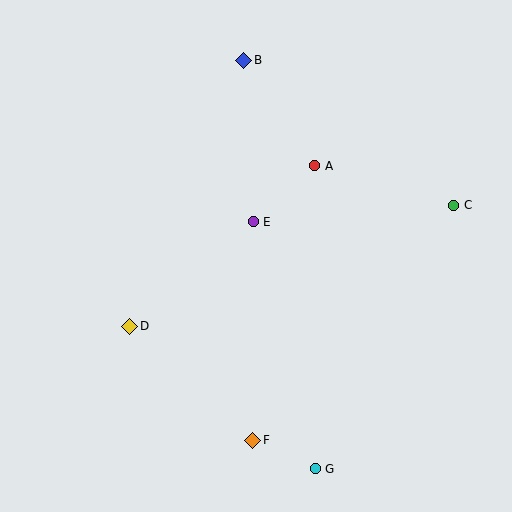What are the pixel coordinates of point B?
Point B is at (244, 60).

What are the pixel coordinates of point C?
Point C is at (454, 205).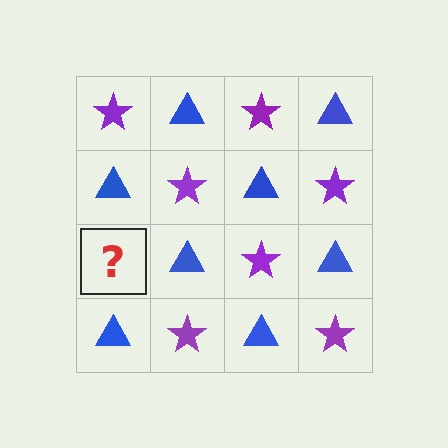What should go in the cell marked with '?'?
The missing cell should contain a purple star.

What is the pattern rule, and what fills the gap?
The rule is that it alternates purple star and blue triangle in a checkerboard pattern. The gap should be filled with a purple star.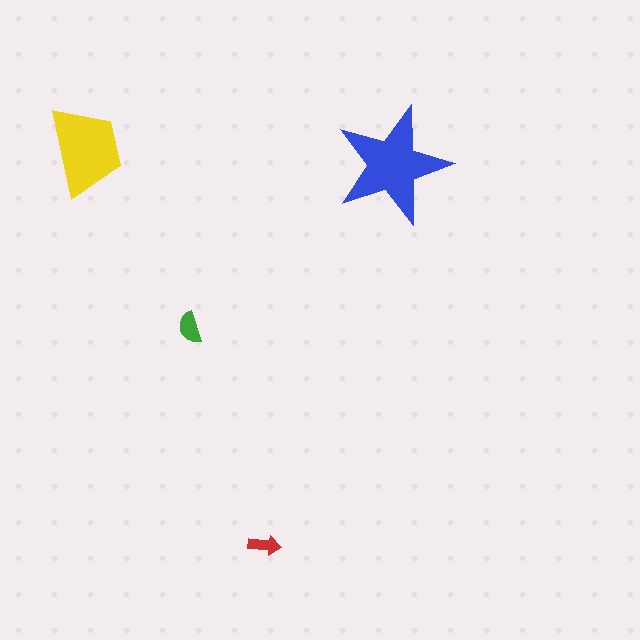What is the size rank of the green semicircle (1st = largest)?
3rd.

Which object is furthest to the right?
The blue star is rightmost.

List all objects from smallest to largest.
The red arrow, the green semicircle, the yellow trapezoid, the blue star.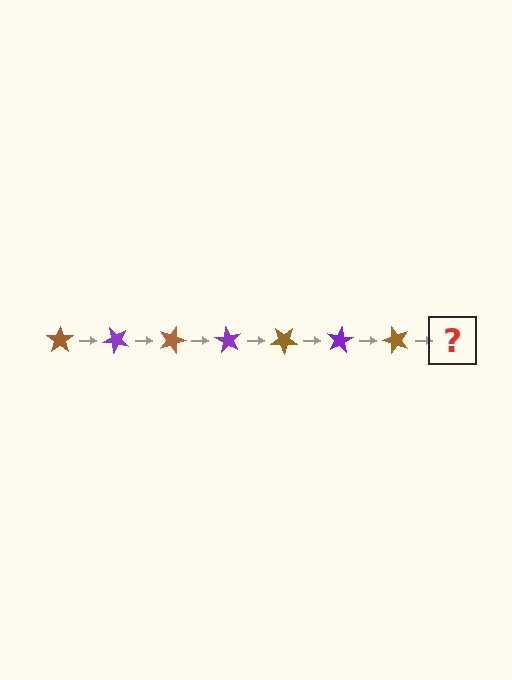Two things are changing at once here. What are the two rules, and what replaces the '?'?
The two rules are that it rotates 45 degrees each step and the color cycles through brown and purple. The '?' should be a purple star, rotated 315 degrees from the start.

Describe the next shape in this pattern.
It should be a purple star, rotated 315 degrees from the start.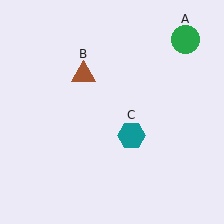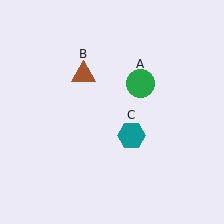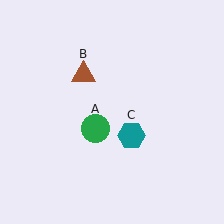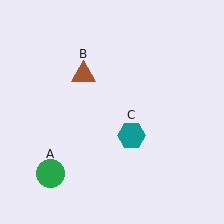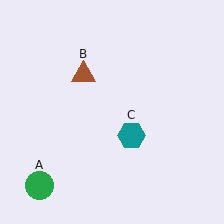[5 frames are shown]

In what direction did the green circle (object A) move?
The green circle (object A) moved down and to the left.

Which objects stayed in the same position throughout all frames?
Brown triangle (object B) and teal hexagon (object C) remained stationary.